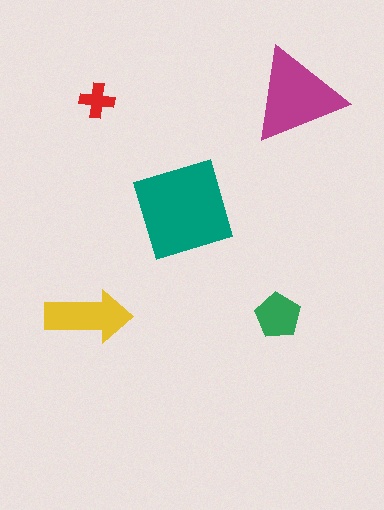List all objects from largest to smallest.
The teal diamond, the magenta triangle, the yellow arrow, the green pentagon, the red cross.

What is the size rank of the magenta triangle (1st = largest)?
2nd.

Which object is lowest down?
The yellow arrow is bottommost.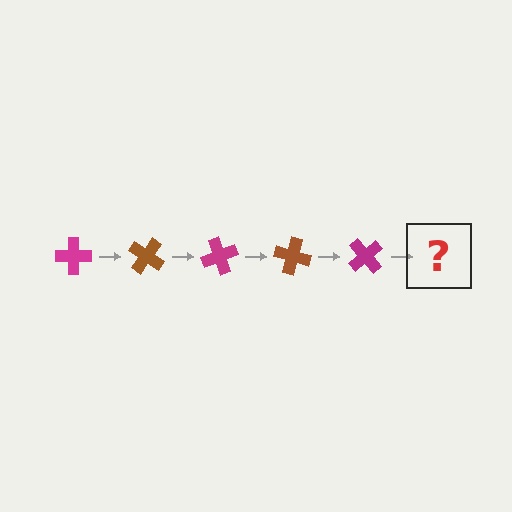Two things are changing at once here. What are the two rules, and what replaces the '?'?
The two rules are that it rotates 35 degrees each step and the color cycles through magenta and brown. The '?' should be a brown cross, rotated 175 degrees from the start.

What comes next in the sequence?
The next element should be a brown cross, rotated 175 degrees from the start.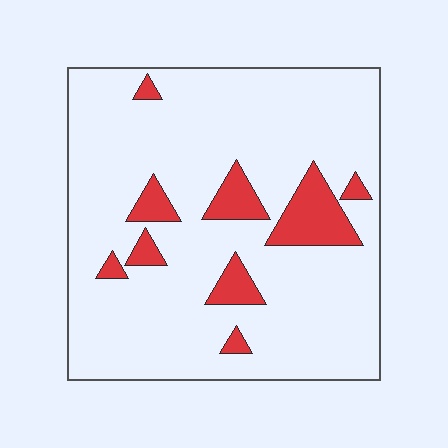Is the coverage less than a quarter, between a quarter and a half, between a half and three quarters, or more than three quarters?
Less than a quarter.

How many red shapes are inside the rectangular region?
9.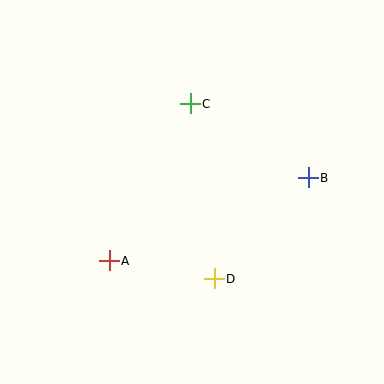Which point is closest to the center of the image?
Point C at (190, 104) is closest to the center.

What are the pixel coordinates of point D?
Point D is at (214, 279).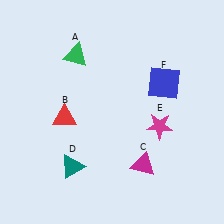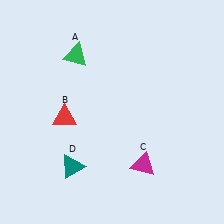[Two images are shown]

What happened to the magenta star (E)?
The magenta star (E) was removed in Image 2. It was in the bottom-right area of Image 1.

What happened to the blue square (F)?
The blue square (F) was removed in Image 2. It was in the top-right area of Image 1.